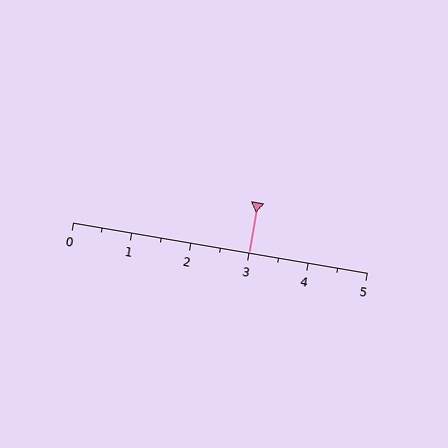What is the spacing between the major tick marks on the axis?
The major ticks are spaced 1 apart.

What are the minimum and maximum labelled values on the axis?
The axis runs from 0 to 5.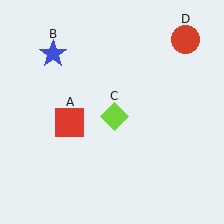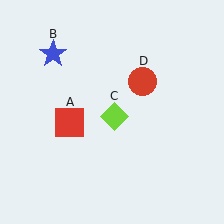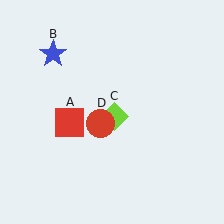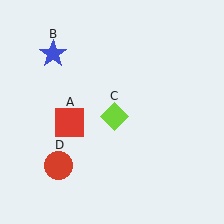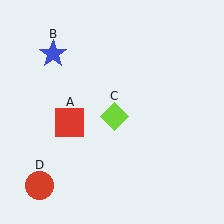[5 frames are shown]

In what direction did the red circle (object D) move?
The red circle (object D) moved down and to the left.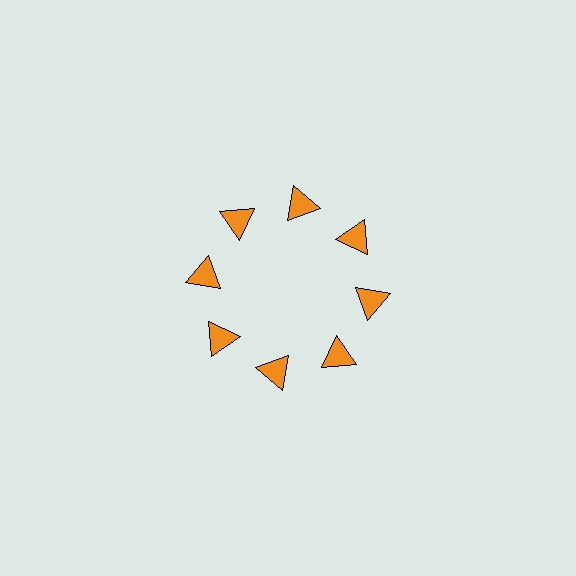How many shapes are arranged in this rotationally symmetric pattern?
There are 8 shapes, arranged in 8 groups of 1.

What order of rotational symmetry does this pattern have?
This pattern has 8-fold rotational symmetry.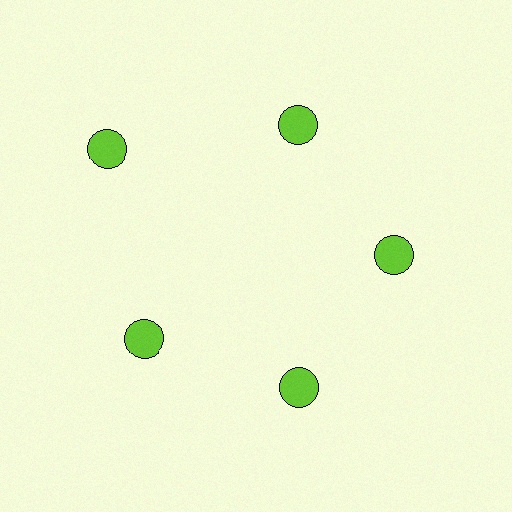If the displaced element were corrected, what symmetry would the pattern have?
It would have 5-fold rotational symmetry — the pattern would map onto itself every 72 degrees.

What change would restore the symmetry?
The symmetry would be restored by moving it inward, back onto the ring so that all 5 circles sit at equal angles and equal distance from the center.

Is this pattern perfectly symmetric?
No. The 5 lime circles are arranged in a ring, but one element near the 10 o'clock position is pushed outward from the center, breaking the 5-fold rotational symmetry.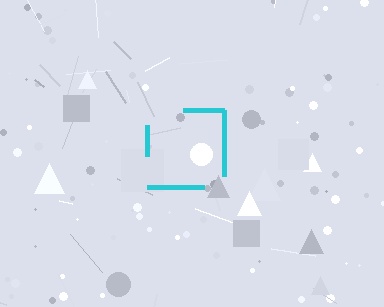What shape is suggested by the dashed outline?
The dashed outline suggests a square.